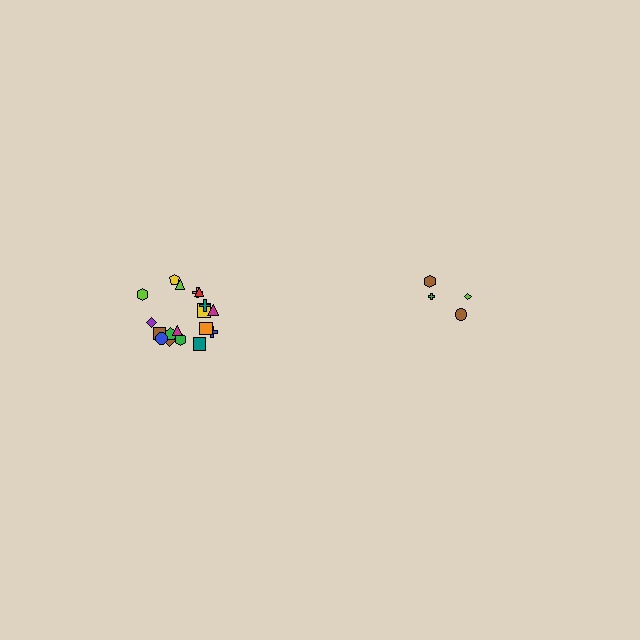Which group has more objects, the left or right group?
The left group.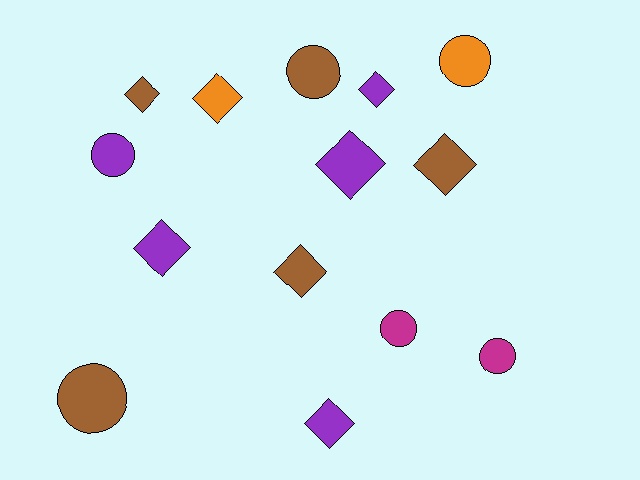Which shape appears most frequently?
Diamond, with 8 objects.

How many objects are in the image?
There are 14 objects.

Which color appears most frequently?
Purple, with 5 objects.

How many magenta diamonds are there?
There are no magenta diamonds.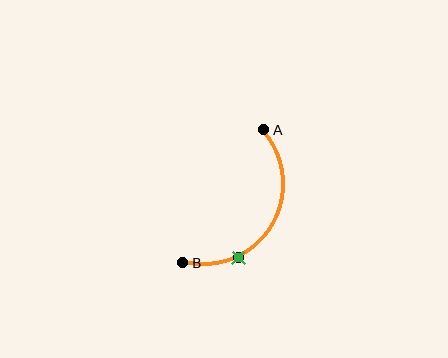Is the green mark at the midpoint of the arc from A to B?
No. The green mark lies on the arc but is closer to endpoint B. The arc midpoint would be at the point on the curve equidistant along the arc from both A and B.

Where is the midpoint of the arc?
The arc midpoint is the point on the curve farthest from the straight line joining A and B. It sits to the right of that line.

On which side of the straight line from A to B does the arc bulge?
The arc bulges to the right of the straight line connecting A and B.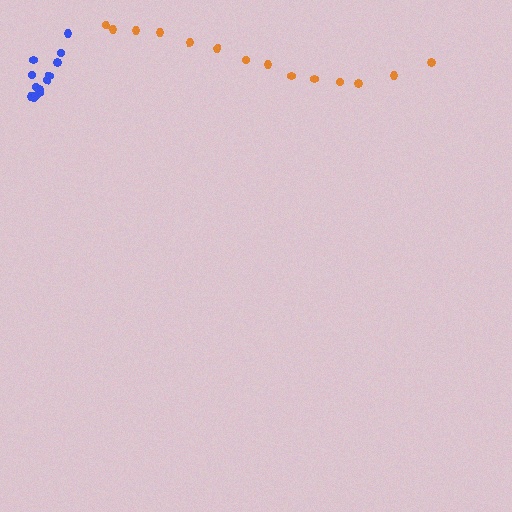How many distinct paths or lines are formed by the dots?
There are 2 distinct paths.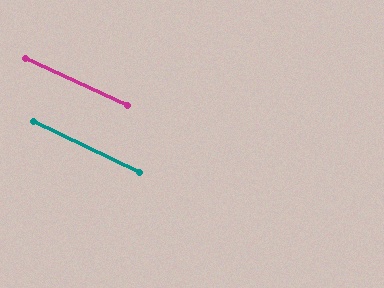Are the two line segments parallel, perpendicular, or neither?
Parallel — their directions differ by only 1.1°.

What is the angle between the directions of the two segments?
Approximately 1 degree.